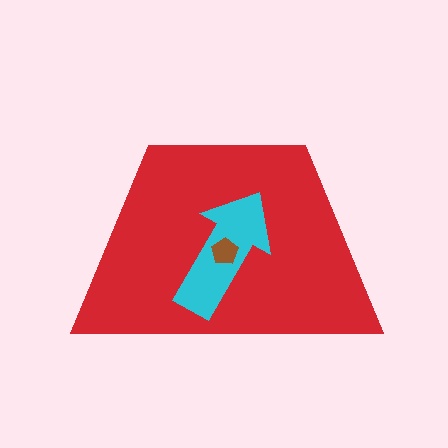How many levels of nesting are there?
3.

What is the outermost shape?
The red trapezoid.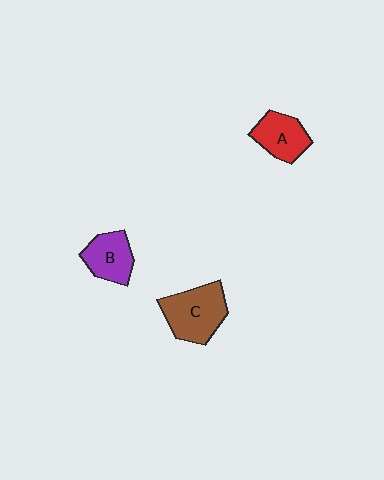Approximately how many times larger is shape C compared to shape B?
Approximately 1.4 times.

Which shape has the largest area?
Shape C (brown).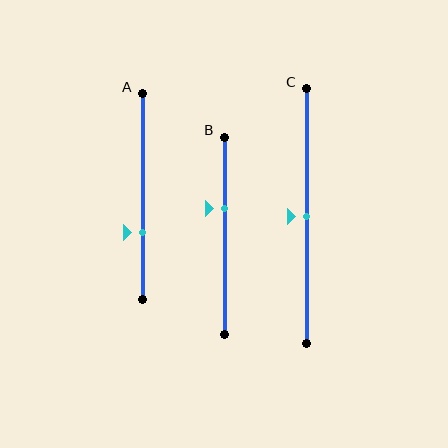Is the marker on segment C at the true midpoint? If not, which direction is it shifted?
Yes, the marker on segment C is at the true midpoint.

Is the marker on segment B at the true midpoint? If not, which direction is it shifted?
No, the marker on segment B is shifted upward by about 14% of the segment length.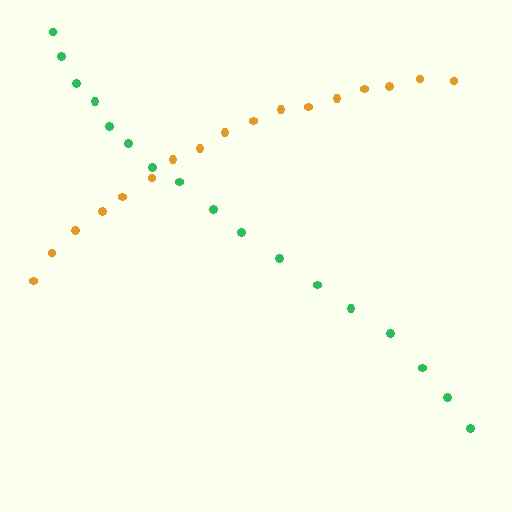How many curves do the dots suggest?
There are 2 distinct paths.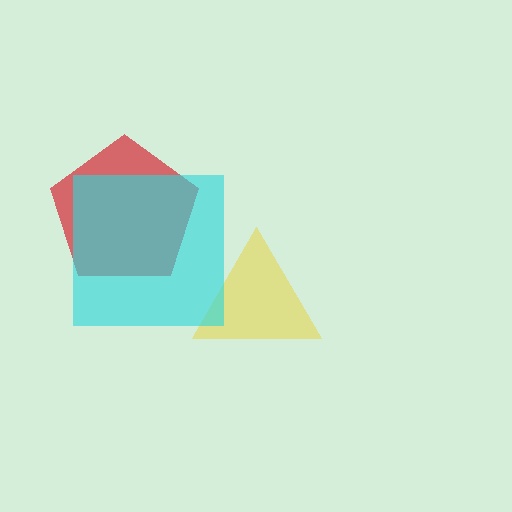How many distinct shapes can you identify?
There are 3 distinct shapes: a yellow triangle, a red pentagon, a cyan square.